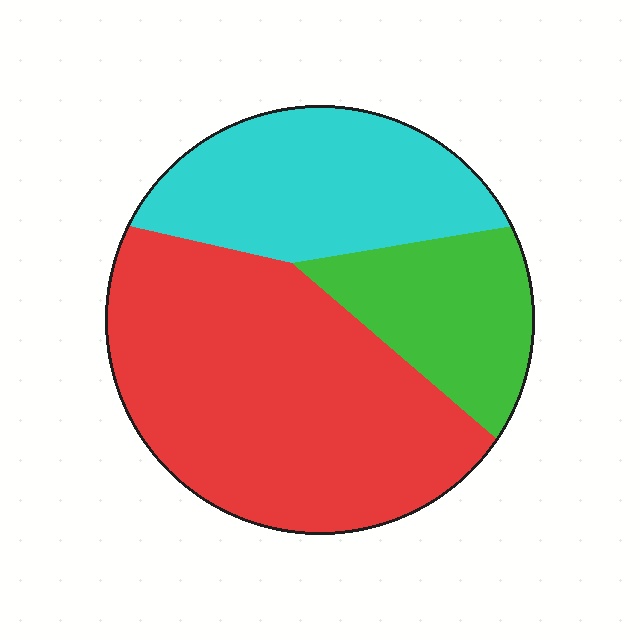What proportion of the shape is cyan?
Cyan takes up between a sixth and a third of the shape.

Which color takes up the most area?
Red, at roughly 55%.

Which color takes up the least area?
Green, at roughly 20%.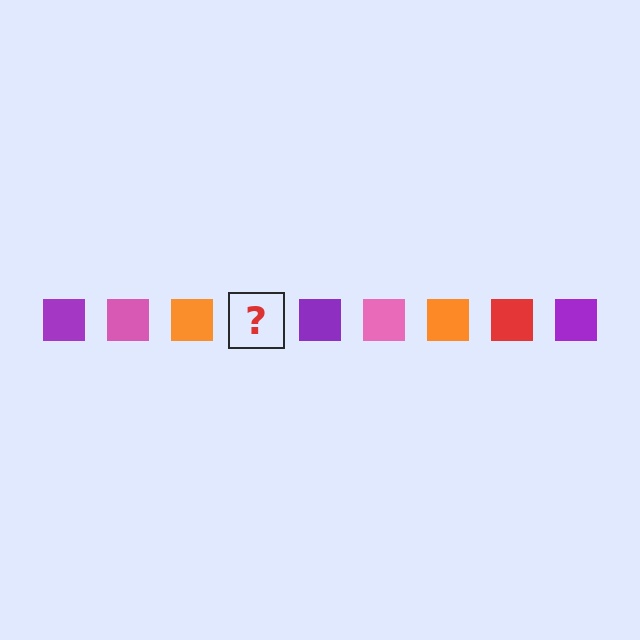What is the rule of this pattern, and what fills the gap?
The rule is that the pattern cycles through purple, pink, orange, red squares. The gap should be filled with a red square.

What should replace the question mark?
The question mark should be replaced with a red square.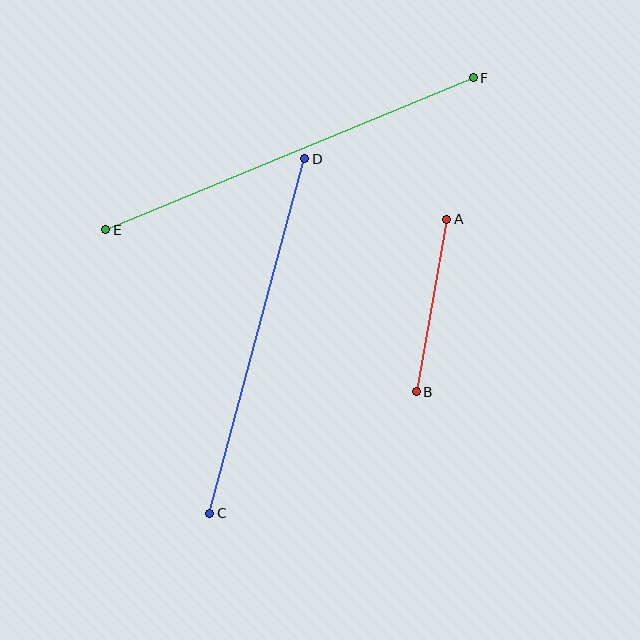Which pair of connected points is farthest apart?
Points E and F are farthest apart.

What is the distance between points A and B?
The distance is approximately 175 pixels.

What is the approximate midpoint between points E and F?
The midpoint is at approximately (290, 154) pixels.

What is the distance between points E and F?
The distance is approximately 398 pixels.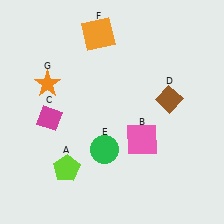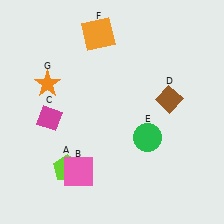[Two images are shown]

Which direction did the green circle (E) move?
The green circle (E) moved right.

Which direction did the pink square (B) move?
The pink square (B) moved left.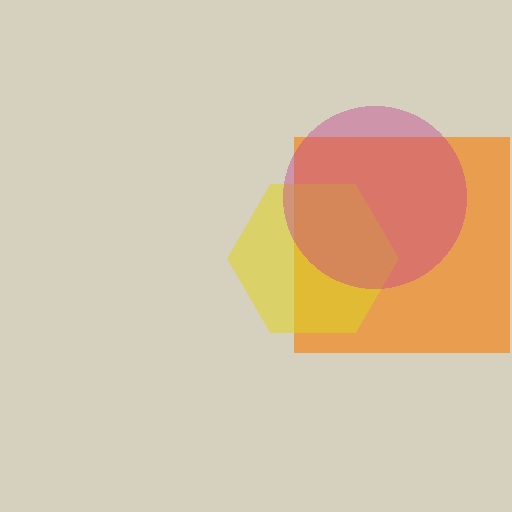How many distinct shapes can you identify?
There are 3 distinct shapes: an orange square, a yellow hexagon, a magenta circle.